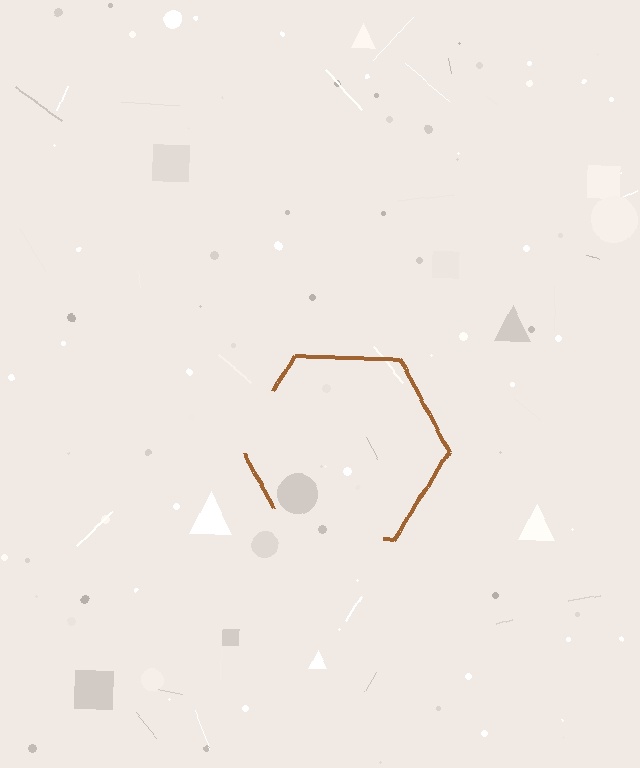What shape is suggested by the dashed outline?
The dashed outline suggests a hexagon.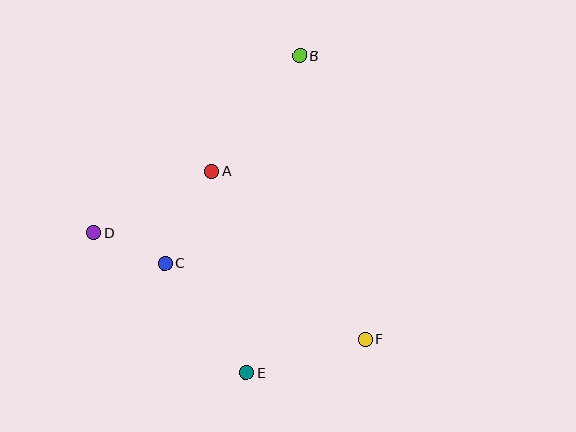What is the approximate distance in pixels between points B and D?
The distance between B and D is approximately 272 pixels.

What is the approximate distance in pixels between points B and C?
The distance between B and C is approximately 247 pixels.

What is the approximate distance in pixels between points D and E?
The distance between D and E is approximately 207 pixels.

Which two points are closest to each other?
Points C and D are closest to each other.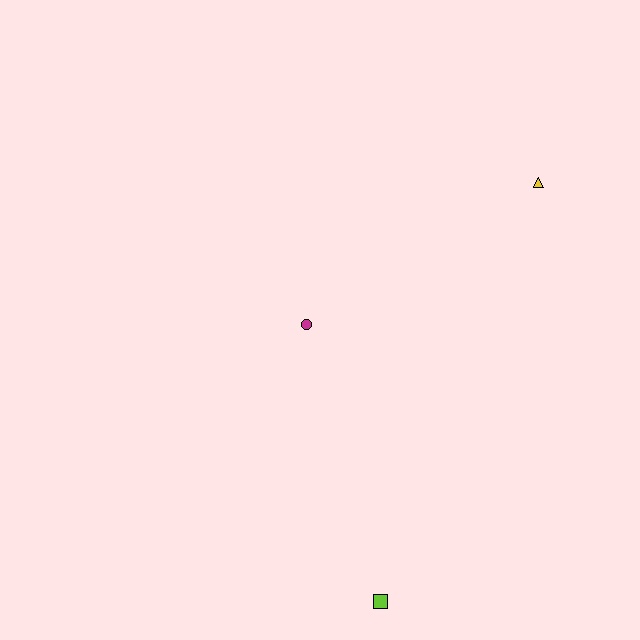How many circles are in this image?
There is 1 circle.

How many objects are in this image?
There are 3 objects.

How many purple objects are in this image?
There are no purple objects.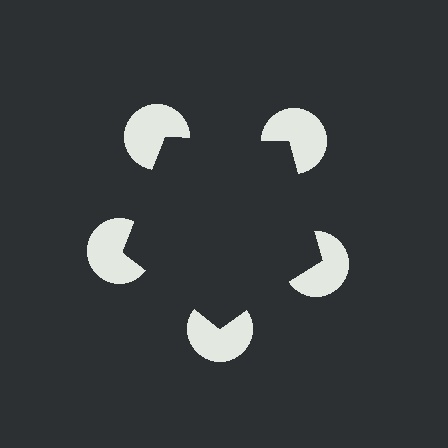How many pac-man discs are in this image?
There are 5 — one at each vertex of the illusory pentagon.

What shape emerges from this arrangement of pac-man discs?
An illusory pentagon — its edges are inferred from the aligned wedge cuts in the pac-man discs, not physically drawn.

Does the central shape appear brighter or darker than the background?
It typically appears slightly darker than the background, even though no actual brightness change is drawn.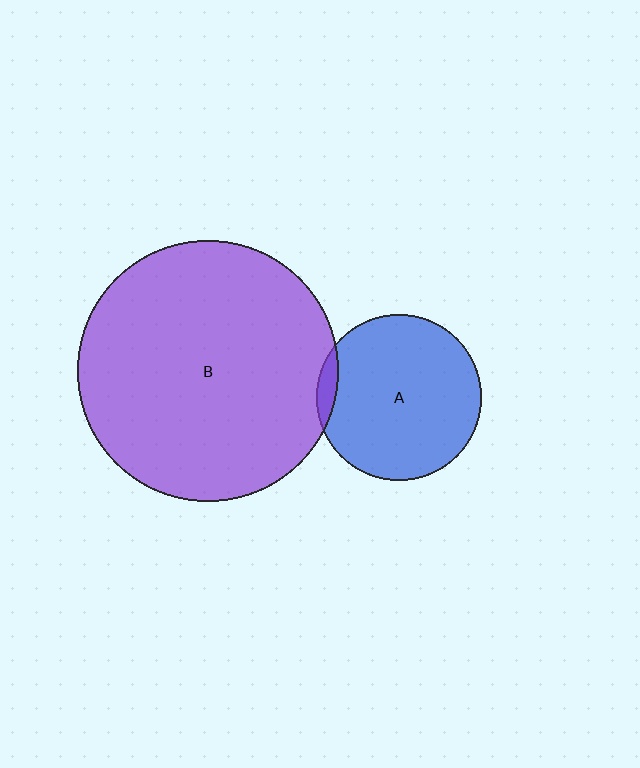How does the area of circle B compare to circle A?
Approximately 2.5 times.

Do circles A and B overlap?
Yes.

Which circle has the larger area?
Circle B (purple).